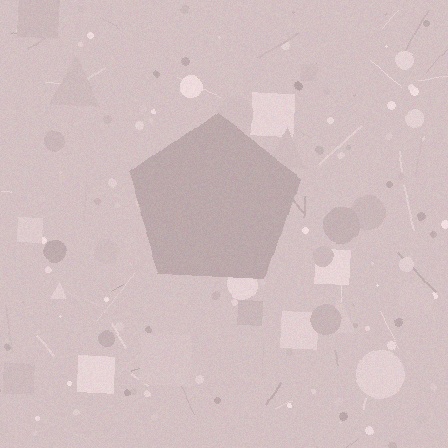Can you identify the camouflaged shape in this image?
The camouflaged shape is a pentagon.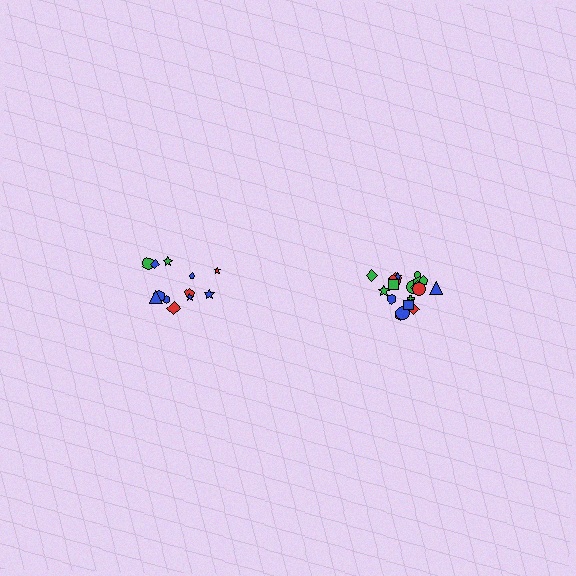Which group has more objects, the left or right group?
The right group.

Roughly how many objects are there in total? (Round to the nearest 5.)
Roughly 30 objects in total.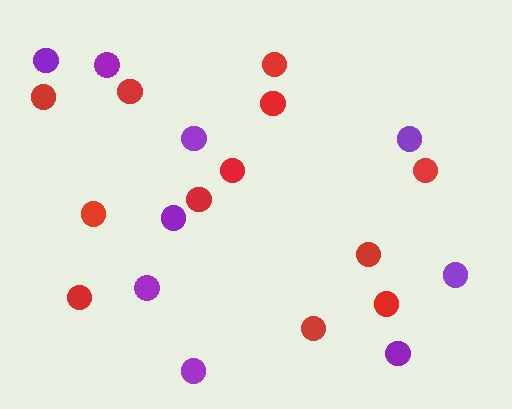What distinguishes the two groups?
There are 2 groups: one group of red circles (12) and one group of purple circles (9).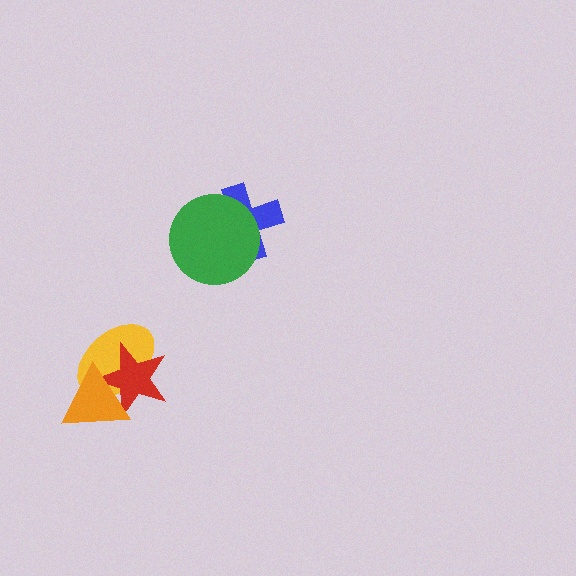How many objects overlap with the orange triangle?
2 objects overlap with the orange triangle.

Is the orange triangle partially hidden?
No, no other shape covers it.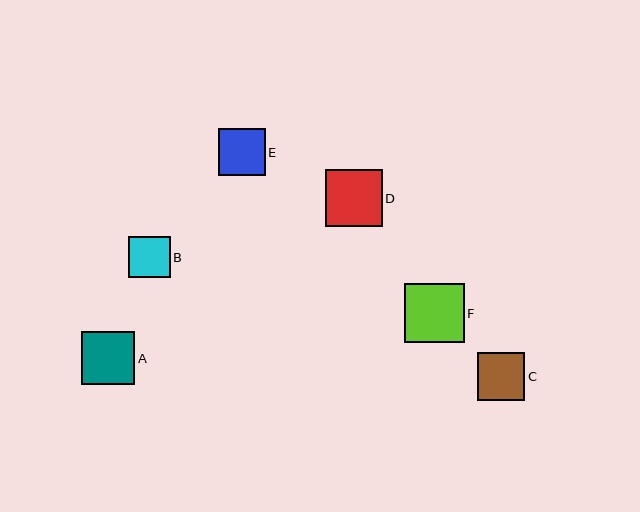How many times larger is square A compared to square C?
Square A is approximately 1.1 times the size of square C.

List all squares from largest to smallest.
From largest to smallest: F, D, A, C, E, B.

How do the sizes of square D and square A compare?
Square D and square A are approximately the same size.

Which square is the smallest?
Square B is the smallest with a size of approximately 41 pixels.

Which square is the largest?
Square F is the largest with a size of approximately 59 pixels.